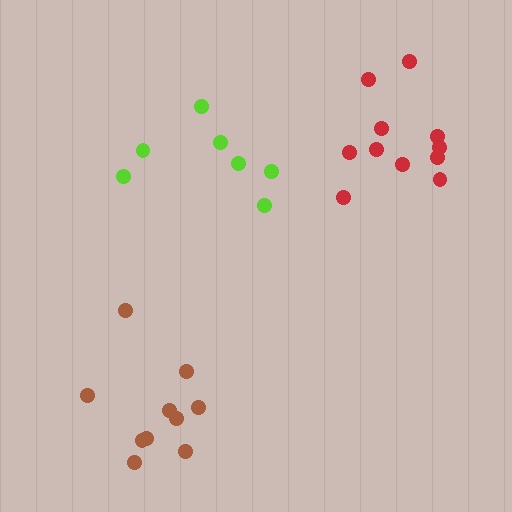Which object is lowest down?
The brown cluster is bottommost.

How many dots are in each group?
Group 1: 7 dots, Group 2: 11 dots, Group 3: 10 dots (28 total).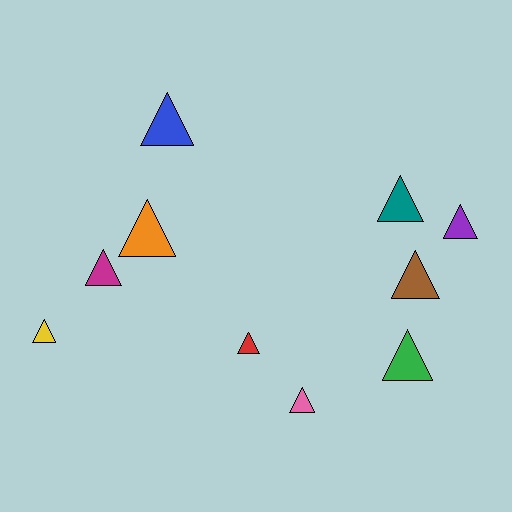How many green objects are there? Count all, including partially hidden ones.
There is 1 green object.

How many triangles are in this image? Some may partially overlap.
There are 10 triangles.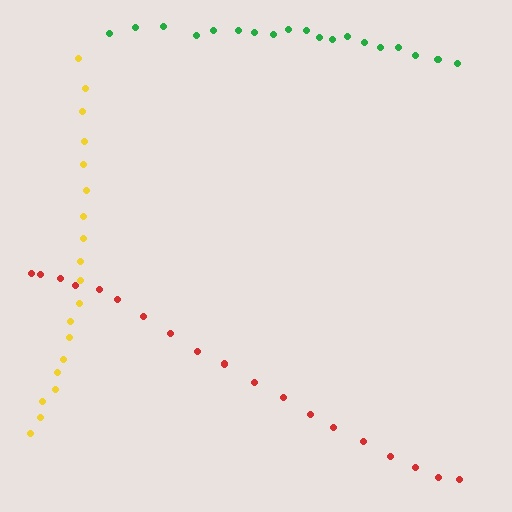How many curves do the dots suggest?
There are 3 distinct paths.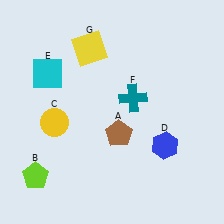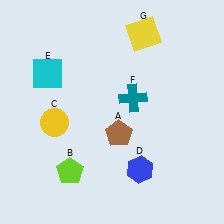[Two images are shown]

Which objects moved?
The objects that moved are: the lime pentagon (B), the blue hexagon (D), the yellow square (G).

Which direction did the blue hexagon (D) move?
The blue hexagon (D) moved left.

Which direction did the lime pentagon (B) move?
The lime pentagon (B) moved right.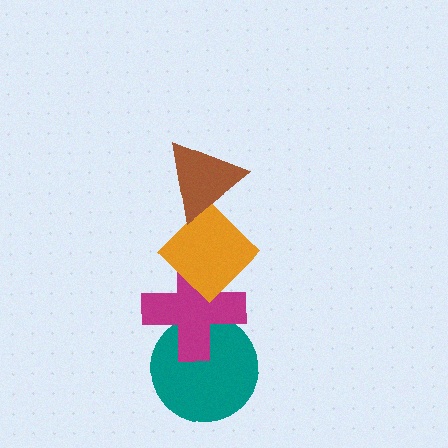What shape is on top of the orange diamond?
The brown triangle is on top of the orange diamond.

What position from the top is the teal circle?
The teal circle is 4th from the top.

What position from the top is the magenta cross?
The magenta cross is 3rd from the top.